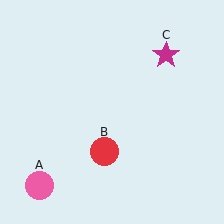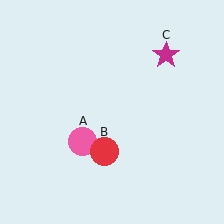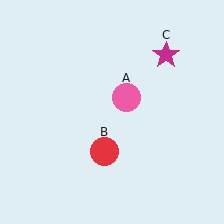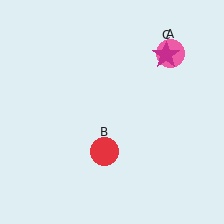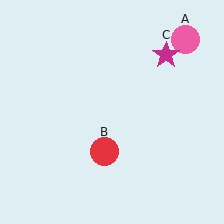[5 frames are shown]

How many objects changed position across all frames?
1 object changed position: pink circle (object A).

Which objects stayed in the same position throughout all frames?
Red circle (object B) and magenta star (object C) remained stationary.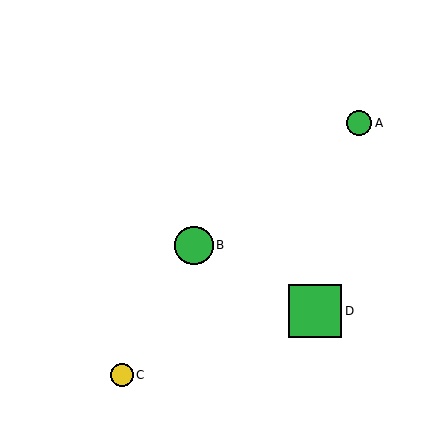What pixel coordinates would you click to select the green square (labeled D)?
Click at (315, 311) to select the green square D.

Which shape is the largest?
The green square (labeled D) is the largest.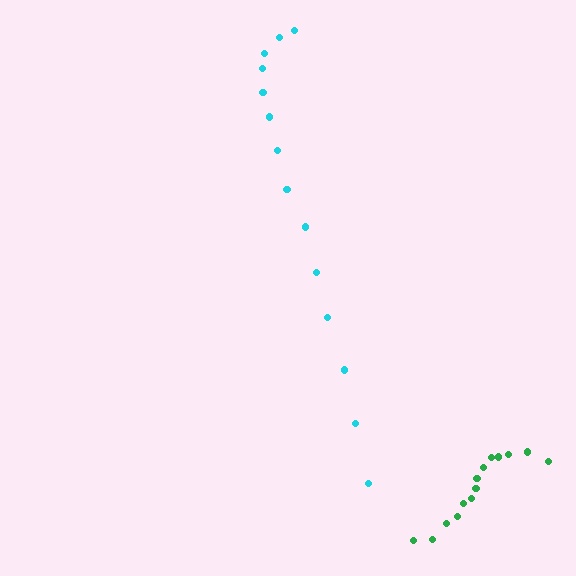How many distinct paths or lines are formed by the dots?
There are 2 distinct paths.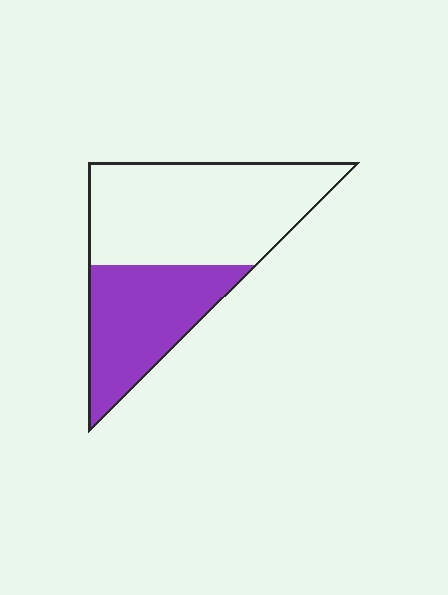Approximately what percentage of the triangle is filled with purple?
Approximately 40%.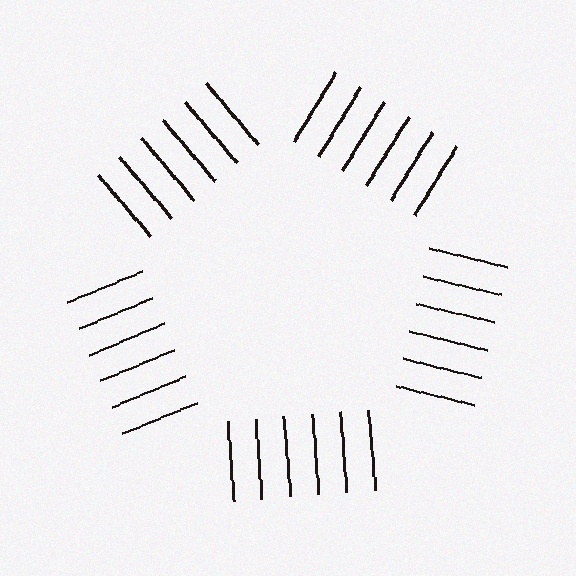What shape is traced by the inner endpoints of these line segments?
An illusory pentagon — the line segments terminate on its edges but no continuous stroke is drawn.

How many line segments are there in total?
30 — 6 along each of the 5 edges.